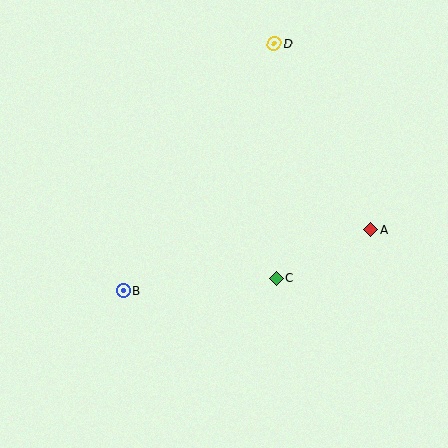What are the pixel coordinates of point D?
Point D is at (274, 43).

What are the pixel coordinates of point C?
Point C is at (277, 278).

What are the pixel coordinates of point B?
Point B is at (123, 290).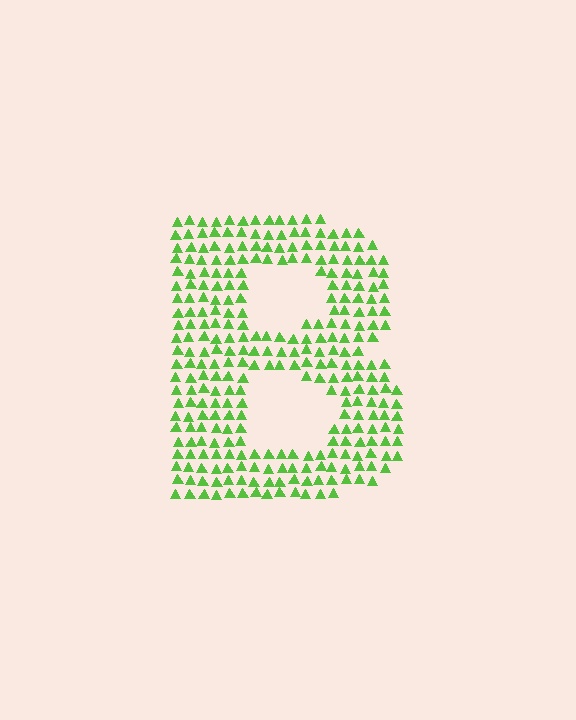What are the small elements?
The small elements are triangles.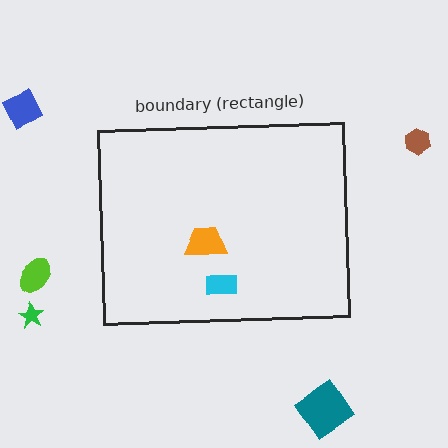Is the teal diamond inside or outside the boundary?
Outside.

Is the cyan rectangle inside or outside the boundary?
Inside.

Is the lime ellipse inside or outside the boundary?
Outside.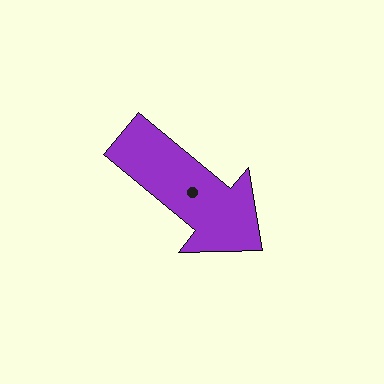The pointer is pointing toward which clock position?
Roughly 4 o'clock.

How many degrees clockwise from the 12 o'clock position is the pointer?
Approximately 130 degrees.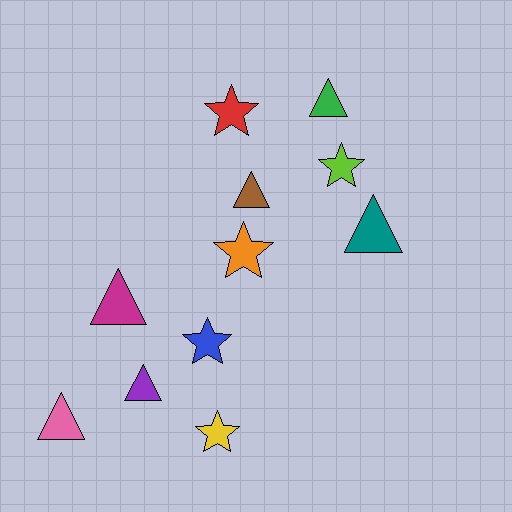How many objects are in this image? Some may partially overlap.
There are 11 objects.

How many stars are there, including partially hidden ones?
There are 5 stars.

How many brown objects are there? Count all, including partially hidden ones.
There is 1 brown object.